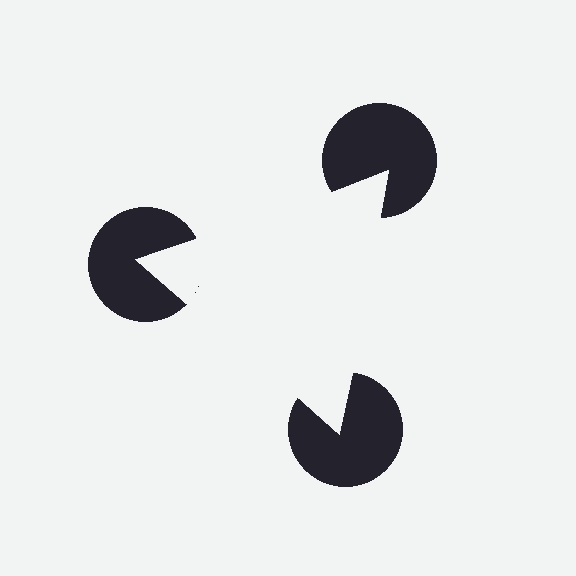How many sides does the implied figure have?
3 sides.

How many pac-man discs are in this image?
There are 3 — one at each vertex of the illusory triangle.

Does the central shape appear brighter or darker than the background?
It typically appears slightly brighter than the background, even though no actual brightness change is drawn.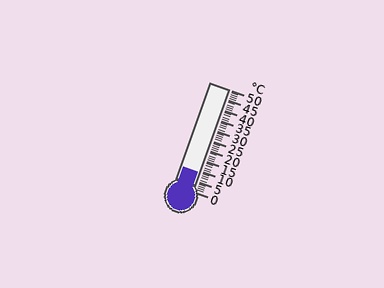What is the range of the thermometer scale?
The thermometer scale ranges from 0°C to 50°C.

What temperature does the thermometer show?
The thermometer shows approximately 9°C.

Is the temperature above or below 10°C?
The temperature is below 10°C.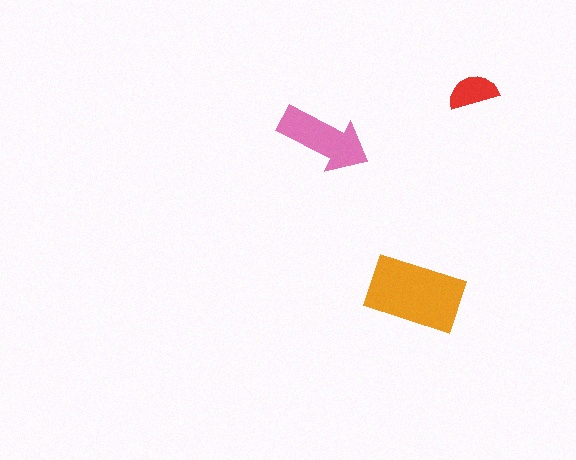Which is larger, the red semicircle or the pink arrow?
The pink arrow.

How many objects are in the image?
There are 3 objects in the image.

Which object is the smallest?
The red semicircle.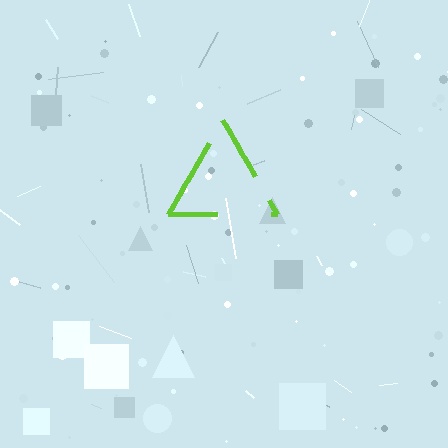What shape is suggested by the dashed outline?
The dashed outline suggests a triangle.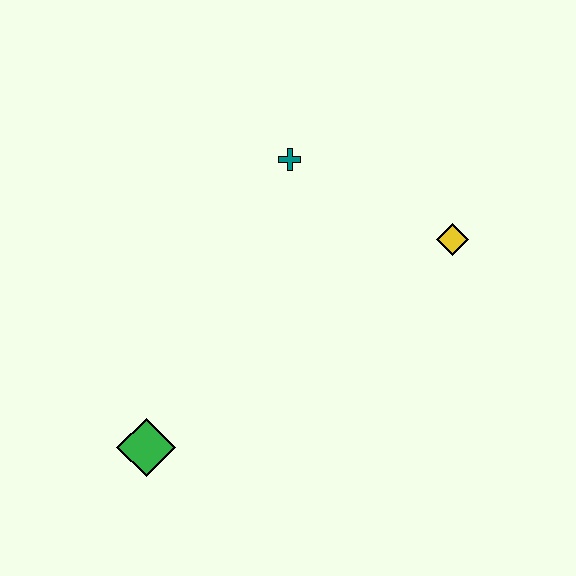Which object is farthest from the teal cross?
The green diamond is farthest from the teal cross.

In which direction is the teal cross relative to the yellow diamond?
The teal cross is to the left of the yellow diamond.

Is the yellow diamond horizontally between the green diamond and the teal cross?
No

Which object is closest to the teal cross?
The yellow diamond is closest to the teal cross.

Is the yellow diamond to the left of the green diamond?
No